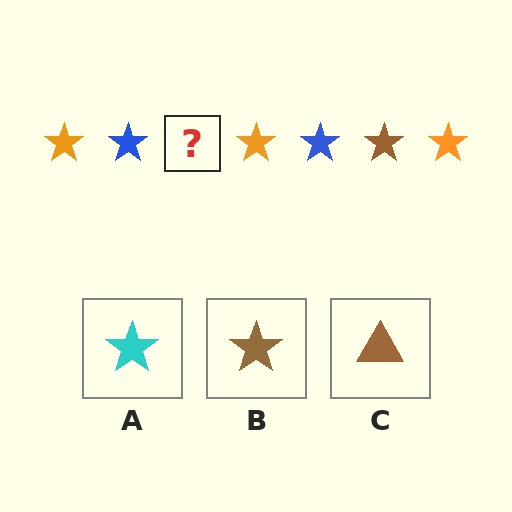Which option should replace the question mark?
Option B.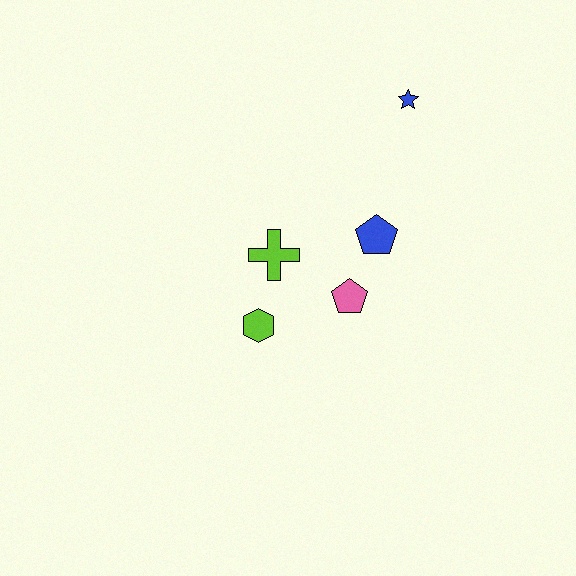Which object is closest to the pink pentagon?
The blue pentagon is closest to the pink pentagon.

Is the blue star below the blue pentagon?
No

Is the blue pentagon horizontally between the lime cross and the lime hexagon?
No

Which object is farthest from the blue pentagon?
The lime hexagon is farthest from the blue pentagon.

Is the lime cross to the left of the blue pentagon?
Yes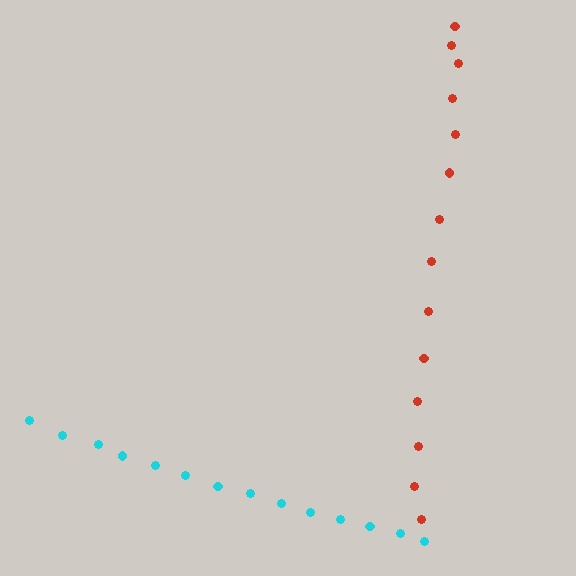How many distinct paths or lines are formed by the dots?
There are 2 distinct paths.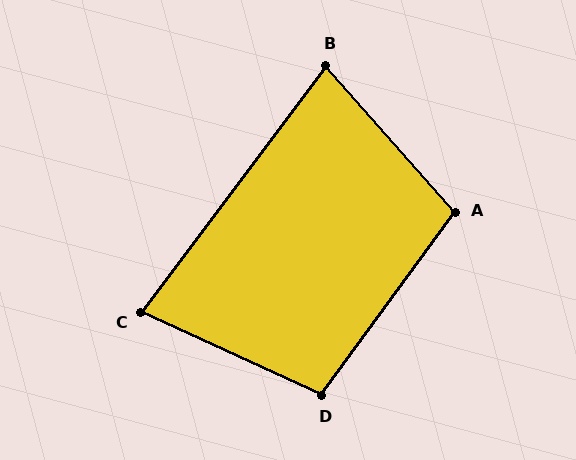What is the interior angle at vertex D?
Approximately 102 degrees (obtuse).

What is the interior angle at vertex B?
Approximately 78 degrees (acute).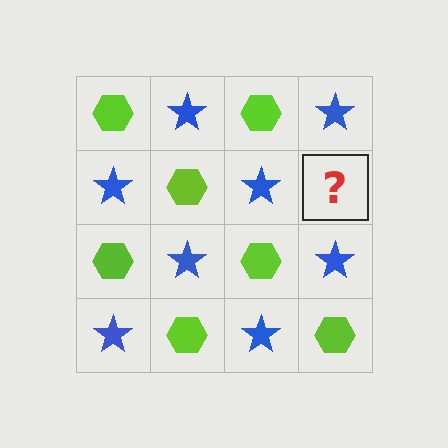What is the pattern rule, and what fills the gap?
The rule is that it alternates lime hexagon and blue star in a checkerboard pattern. The gap should be filled with a lime hexagon.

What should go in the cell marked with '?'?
The missing cell should contain a lime hexagon.